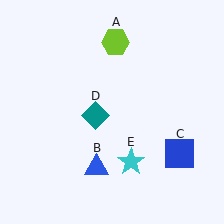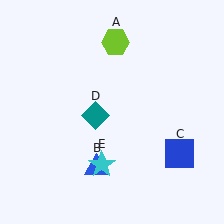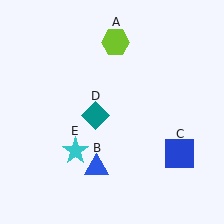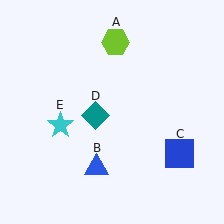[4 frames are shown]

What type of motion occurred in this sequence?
The cyan star (object E) rotated clockwise around the center of the scene.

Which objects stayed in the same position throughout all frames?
Lime hexagon (object A) and blue triangle (object B) and blue square (object C) and teal diamond (object D) remained stationary.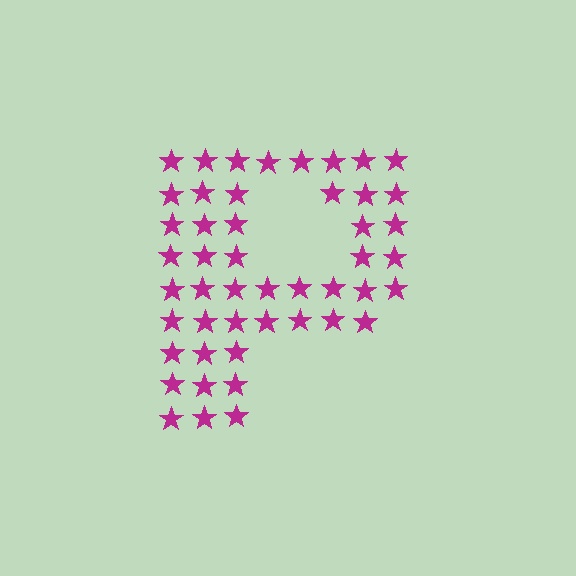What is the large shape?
The large shape is the letter P.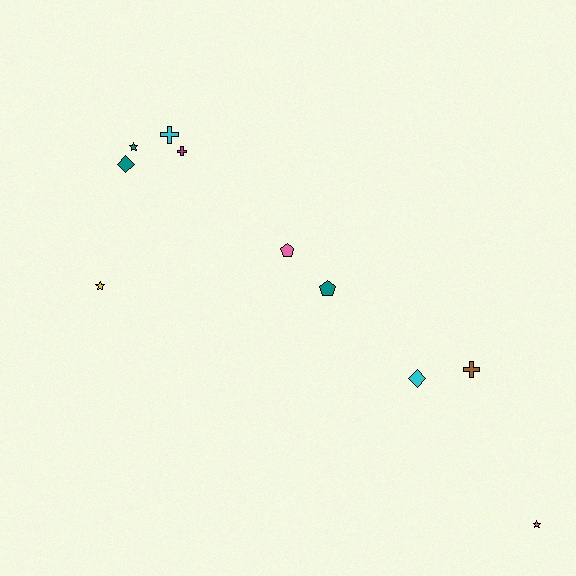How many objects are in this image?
There are 10 objects.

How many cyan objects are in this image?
There are 2 cyan objects.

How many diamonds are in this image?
There are 2 diamonds.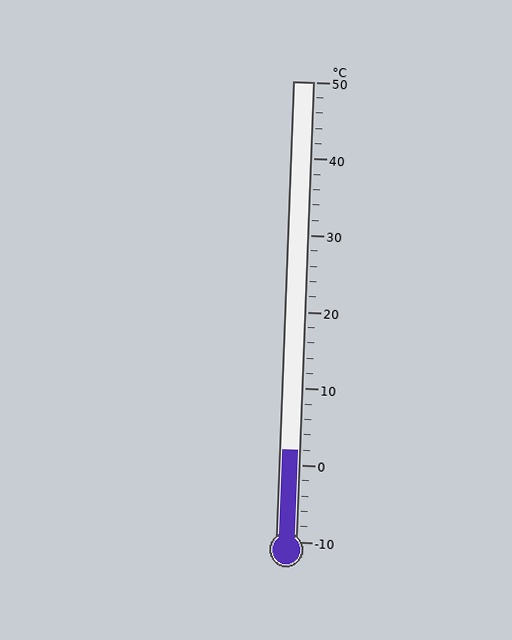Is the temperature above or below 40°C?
The temperature is below 40°C.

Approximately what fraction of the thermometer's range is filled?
The thermometer is filled to approximately 20% of its range.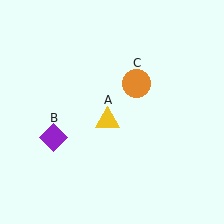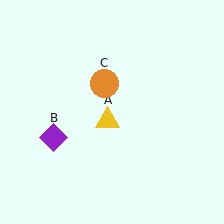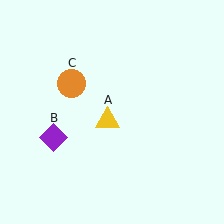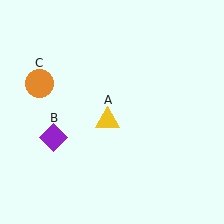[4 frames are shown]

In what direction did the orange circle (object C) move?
The orange circle (object C) moved left.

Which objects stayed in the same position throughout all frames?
Yellow triangle (object A) and purple diamond (object B) remained stationary.